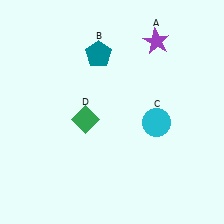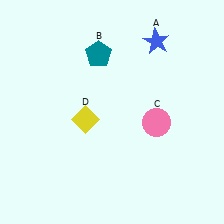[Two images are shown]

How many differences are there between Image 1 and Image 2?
There are 3 differences between the two images.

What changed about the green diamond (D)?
In Image 1, D is green. In Image 2, it changed to yellow.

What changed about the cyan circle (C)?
In Image 1, C is cyan. In Image 2, it changed to pink.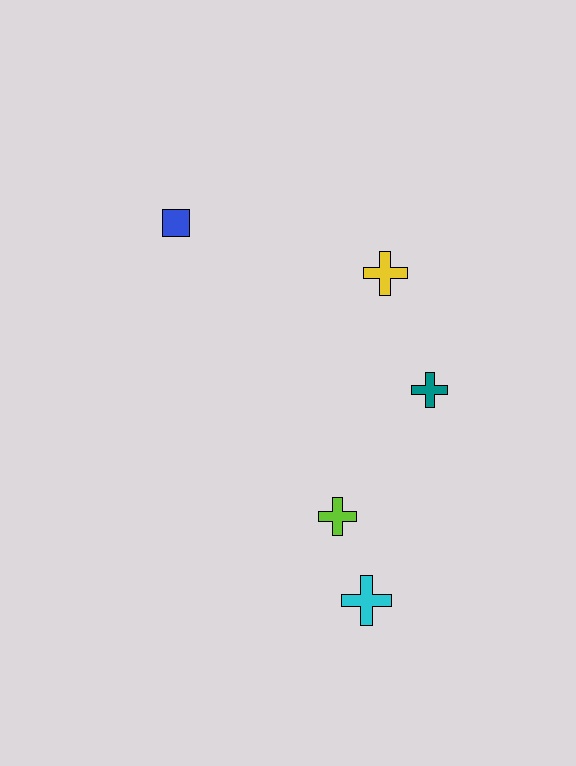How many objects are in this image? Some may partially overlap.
There are 5 objects.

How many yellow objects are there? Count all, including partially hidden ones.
There is 1 yellow object.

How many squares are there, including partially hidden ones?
There is 1 square.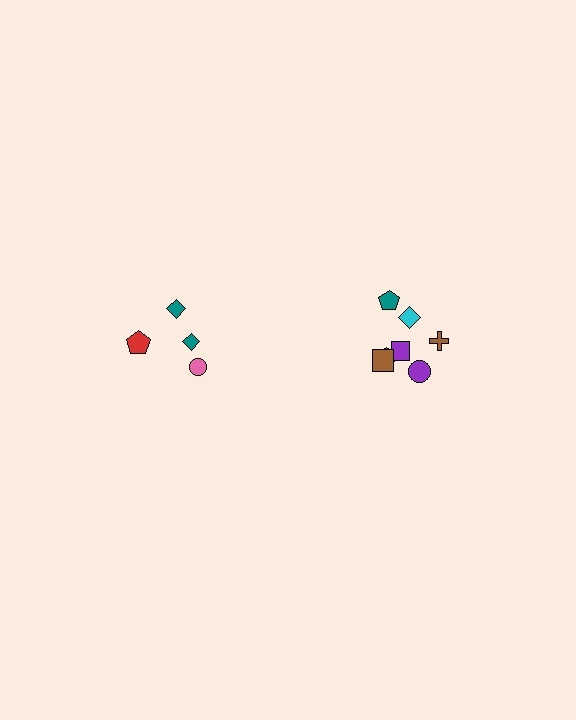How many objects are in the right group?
There are 7 objects.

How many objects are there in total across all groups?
There are 11 objects.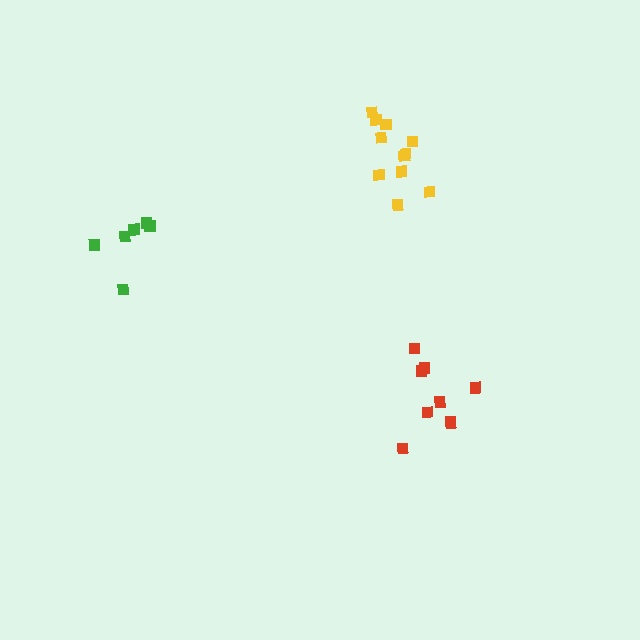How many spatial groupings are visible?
There are 3 spatial groupings.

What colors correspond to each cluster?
The clusters are colored: yellow, red, green.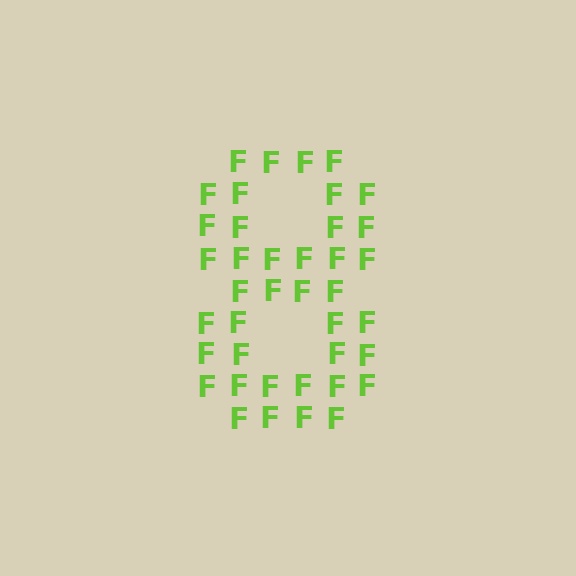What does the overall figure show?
The overall figure shows the digit 8.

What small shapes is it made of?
It is made of small letter F's.